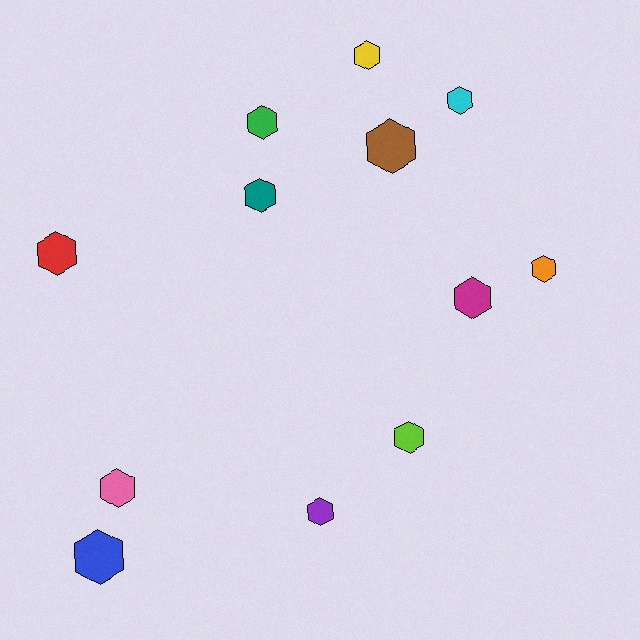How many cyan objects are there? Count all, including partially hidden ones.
There is 1 cyan object.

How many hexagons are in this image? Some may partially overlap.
There are 12 hexagons.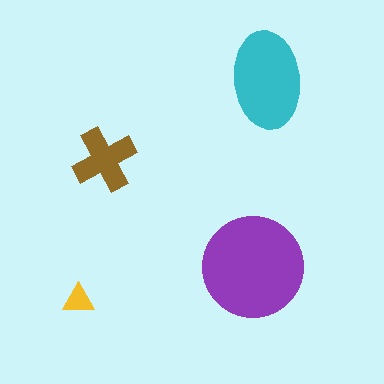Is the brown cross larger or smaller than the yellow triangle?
Larger.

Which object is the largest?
The purple circle.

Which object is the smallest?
The yellow triangle.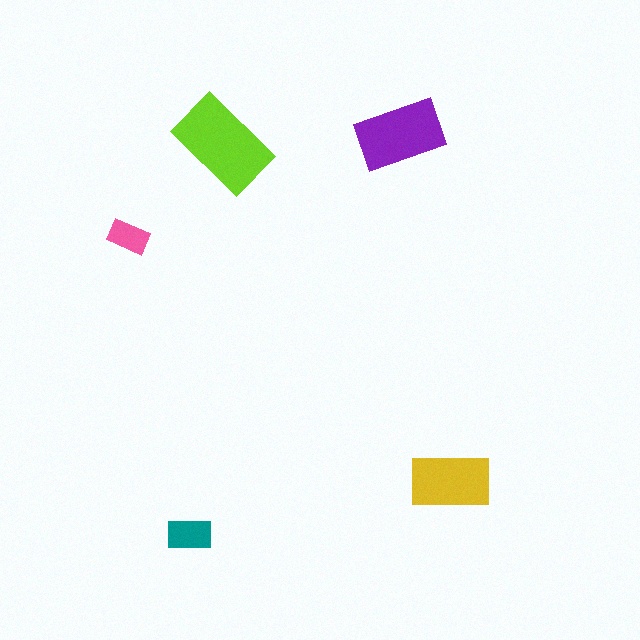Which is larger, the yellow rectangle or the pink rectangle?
The yellow one.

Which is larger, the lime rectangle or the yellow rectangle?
The lime one.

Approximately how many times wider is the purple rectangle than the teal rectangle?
About 2 times wider.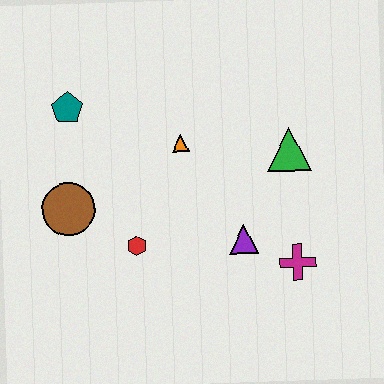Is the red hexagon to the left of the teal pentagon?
No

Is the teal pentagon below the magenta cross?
No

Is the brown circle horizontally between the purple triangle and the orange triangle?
No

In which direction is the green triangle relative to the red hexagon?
The green triangle is to the right of the red hexagon.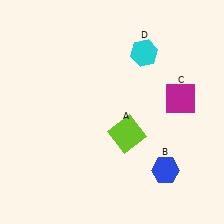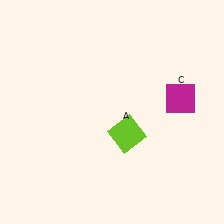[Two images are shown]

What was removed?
The cyan hexagon (D), the blue hexagon (B) were removed in Image 2.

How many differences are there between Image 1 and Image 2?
There are 2 differences between the two images.